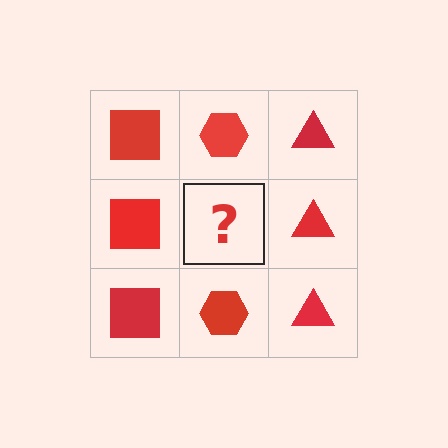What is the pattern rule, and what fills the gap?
The rule is that each column has a consistent shape. The gap should be filled with a red hexagon.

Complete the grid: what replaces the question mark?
The question mark should be replaced with a red hexagon.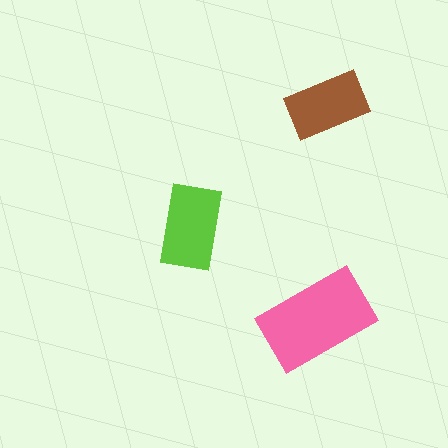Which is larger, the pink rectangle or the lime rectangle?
The pink one.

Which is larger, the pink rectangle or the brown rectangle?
The pink one.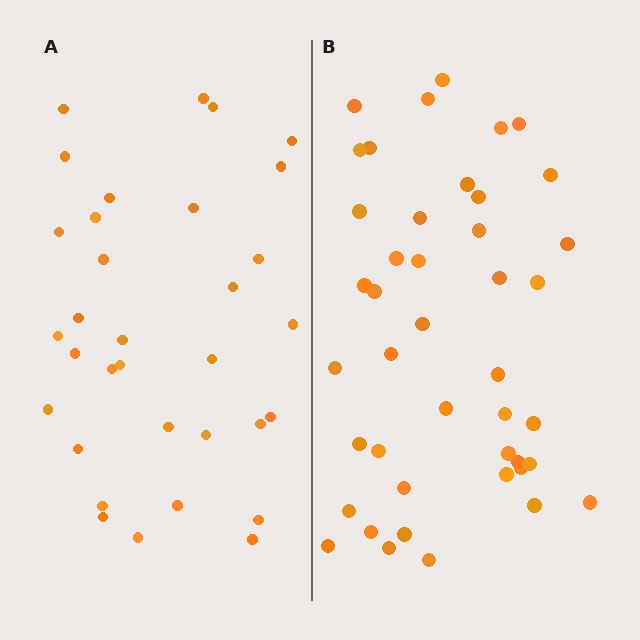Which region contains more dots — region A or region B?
Region B (the right region) has more dots.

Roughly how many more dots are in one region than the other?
Region B has roughly 10 or so more dots than region A.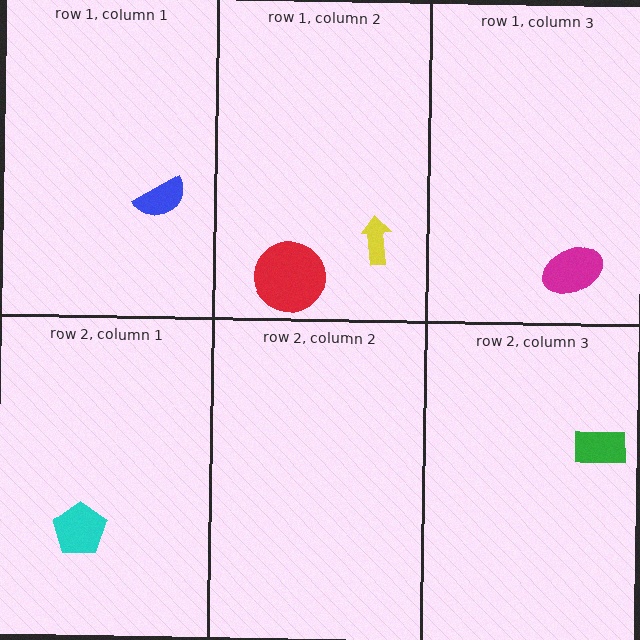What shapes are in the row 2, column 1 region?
The cyan pentagon.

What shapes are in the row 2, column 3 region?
The green rectangle.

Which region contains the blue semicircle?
The row 1, column 1 region.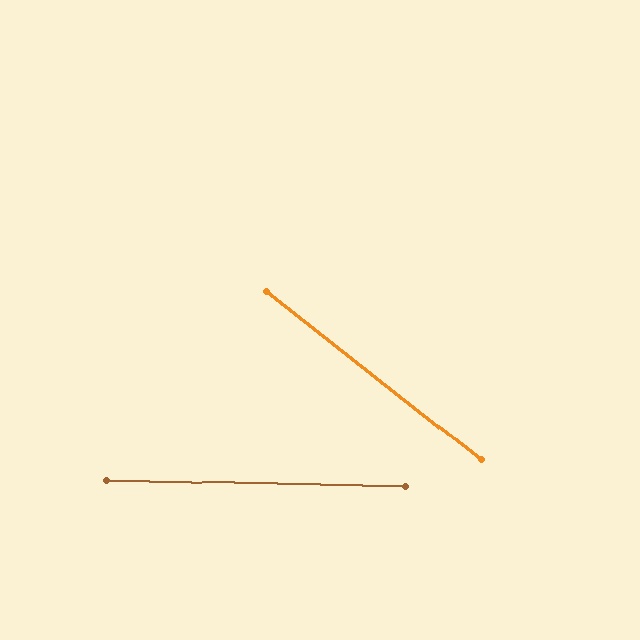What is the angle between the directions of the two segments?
Approximately 37 degrees.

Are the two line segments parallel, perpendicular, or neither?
Neither parallel nor perpendicular — they differ by about 37°.